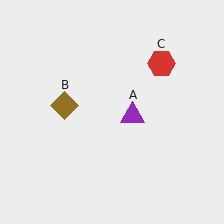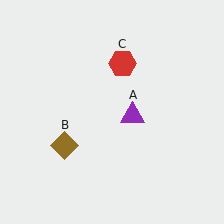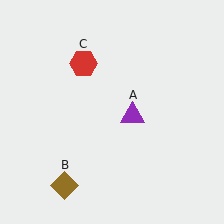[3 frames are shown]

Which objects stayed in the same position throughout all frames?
Purple triangle (object A) remained stationary.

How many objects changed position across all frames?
2 objects changed position: brown diamond (object B), red hexagon (object C).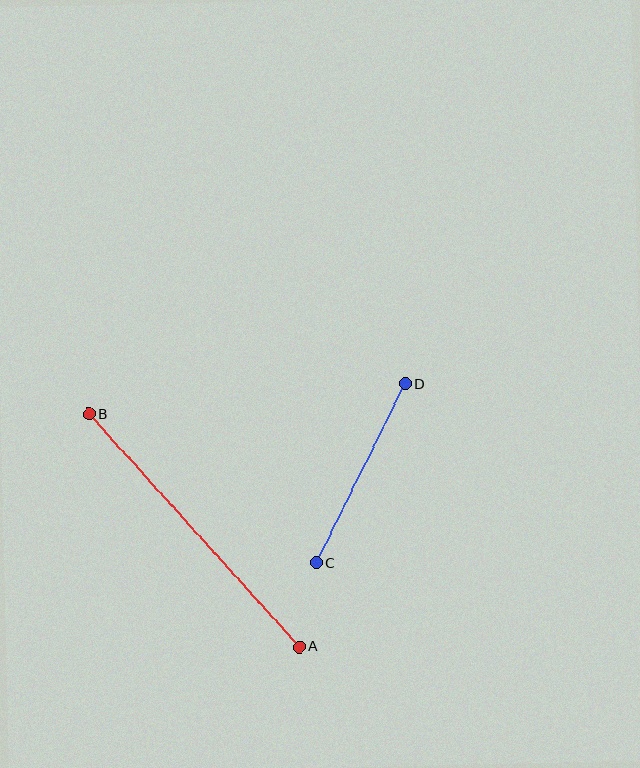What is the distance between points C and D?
The distance is approximately 200 pixels.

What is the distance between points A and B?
The distance is approximately 314 pixels.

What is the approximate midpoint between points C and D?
The midpoint is at approximately (361, 473) pixels.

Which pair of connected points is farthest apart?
Points A and B are farthest apart.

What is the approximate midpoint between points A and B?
The midpoint is at approximately (194, 531) pixels.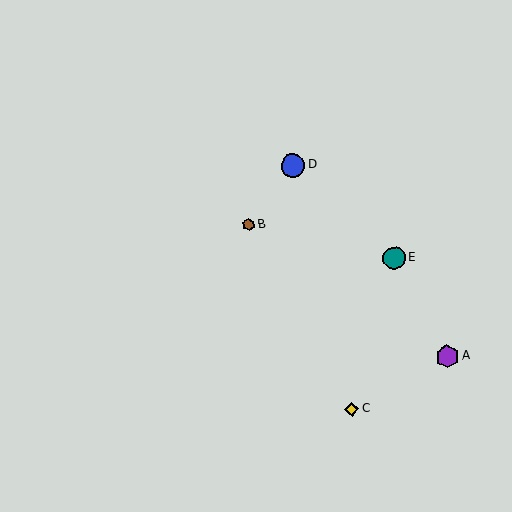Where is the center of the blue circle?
The center of the blue circle is at (293, 166).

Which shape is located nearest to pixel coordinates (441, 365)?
The purple hexagon (labeled A) at (448, 357) is nearest to that location.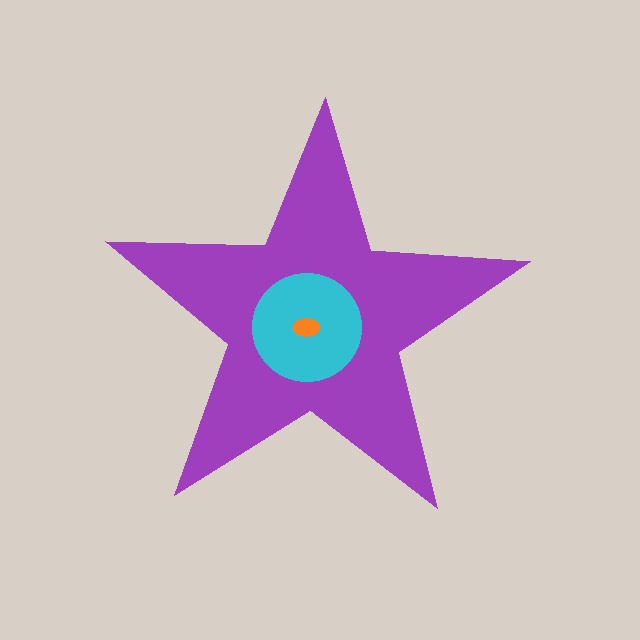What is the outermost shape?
The purple star.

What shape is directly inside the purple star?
The cyan circle.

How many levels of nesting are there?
3.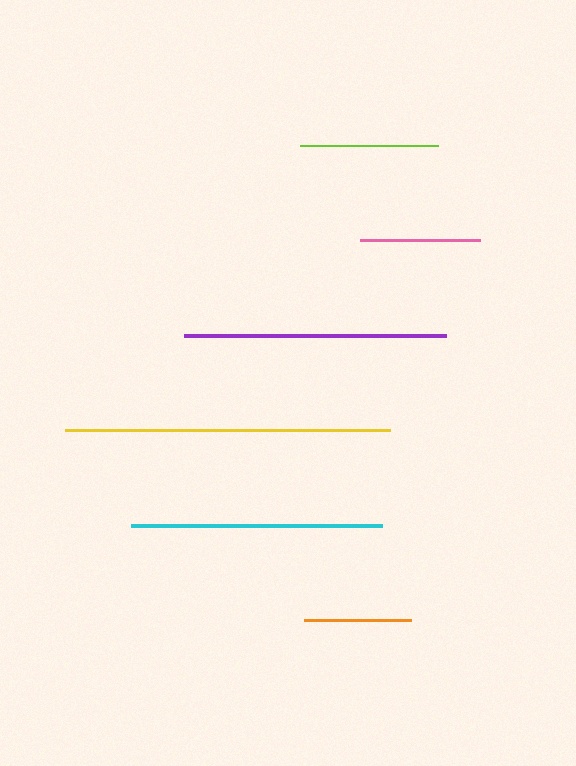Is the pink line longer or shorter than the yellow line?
The yellow line is longer than the pink line.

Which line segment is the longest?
The yellow line is the longest at approximately 326 pixels.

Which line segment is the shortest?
The orange line is the shortest at approximately 107 pixels.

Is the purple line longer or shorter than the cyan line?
The purple line is longer than the cyan line.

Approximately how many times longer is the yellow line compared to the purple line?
The yellow line is approximately 1.2 times the length of the purple line.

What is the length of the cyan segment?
The cyan segment is approximately 251 pixels long.